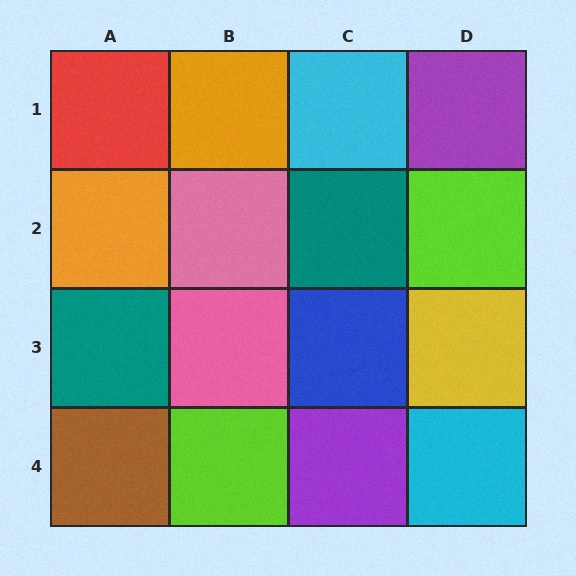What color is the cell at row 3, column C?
Blue.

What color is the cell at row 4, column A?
Brown.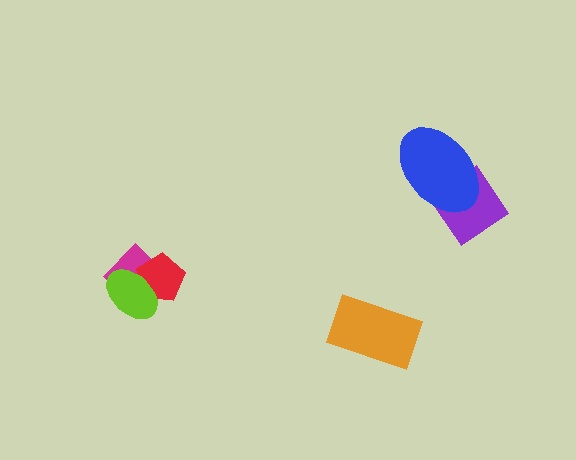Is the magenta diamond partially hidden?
Yes, it is partially covered by another shape.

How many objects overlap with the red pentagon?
2 objects overlap with the red pentagon.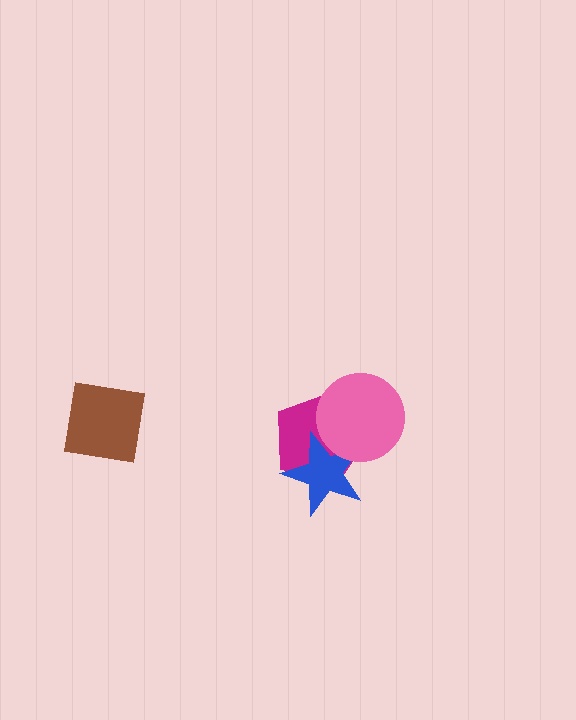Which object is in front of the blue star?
The pink circle is in front of the blue star.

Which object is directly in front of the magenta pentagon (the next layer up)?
The blue star is directly in front of the magenta pentagon.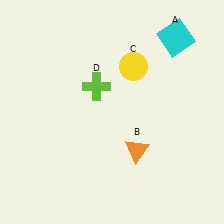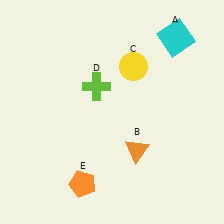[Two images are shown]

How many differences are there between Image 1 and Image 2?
There is 1 difference between the two images.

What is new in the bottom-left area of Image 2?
An orange pentagon (E) was added in the bottom-left area of Image 2.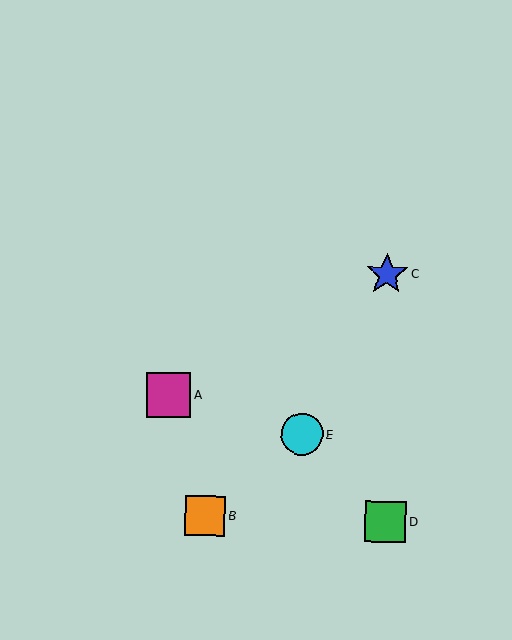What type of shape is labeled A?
Shape A is a magenta square.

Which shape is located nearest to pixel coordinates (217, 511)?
The orange square (labeled B) at (205, 516) is nearest to that location.